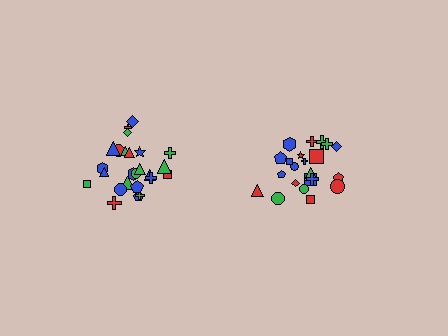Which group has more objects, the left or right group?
The left group.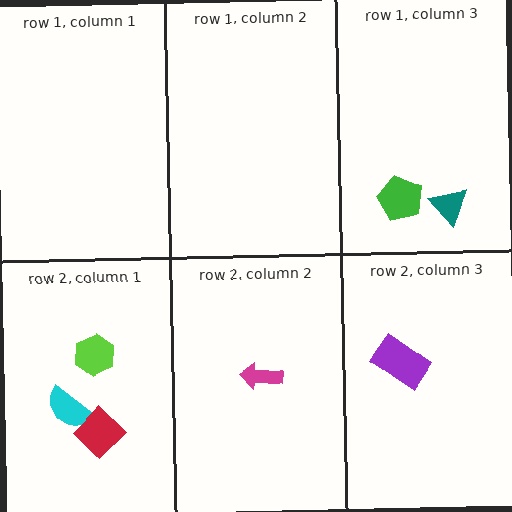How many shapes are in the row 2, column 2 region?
1.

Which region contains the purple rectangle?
The row 2, column 3 region.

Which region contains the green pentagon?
The row 1, column 3 region.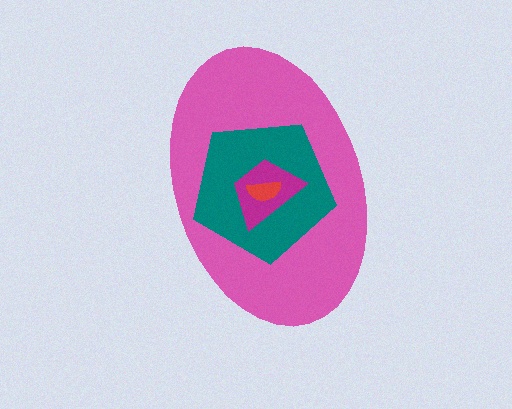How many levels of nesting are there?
4.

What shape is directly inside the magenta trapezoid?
The red semicircle.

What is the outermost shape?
The pink ellipse.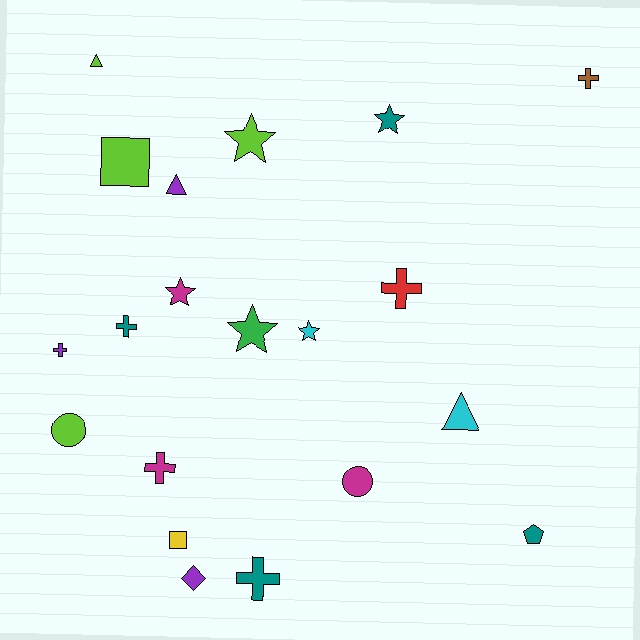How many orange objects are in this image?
There are no orange objects.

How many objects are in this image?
There are 20 objects.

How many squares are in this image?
There are 2 squares.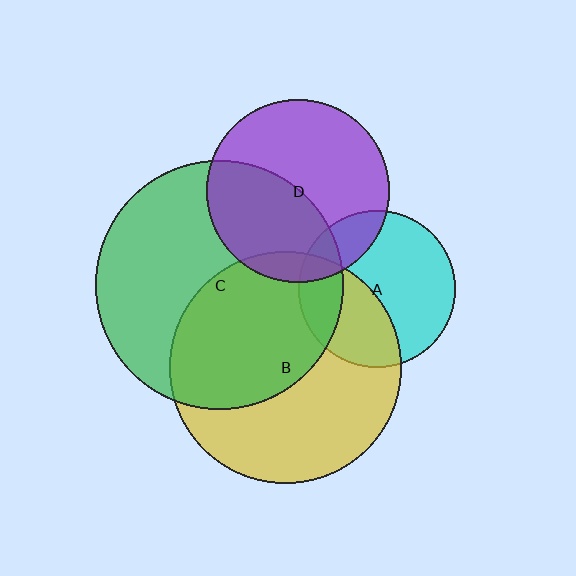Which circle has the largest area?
Circle C (green).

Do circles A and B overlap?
Yes.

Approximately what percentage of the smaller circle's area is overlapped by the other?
Approximately 40%.